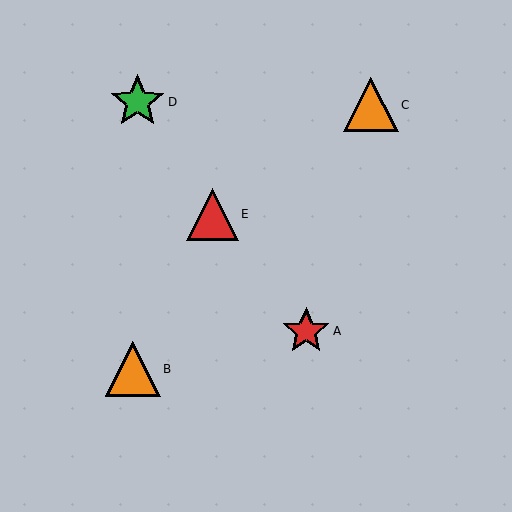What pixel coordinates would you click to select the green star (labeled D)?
Click at (138, 102) to select the green star D.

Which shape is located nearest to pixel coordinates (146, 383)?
The orange triangle (labeled B) at (133, 369) is nearest to that location.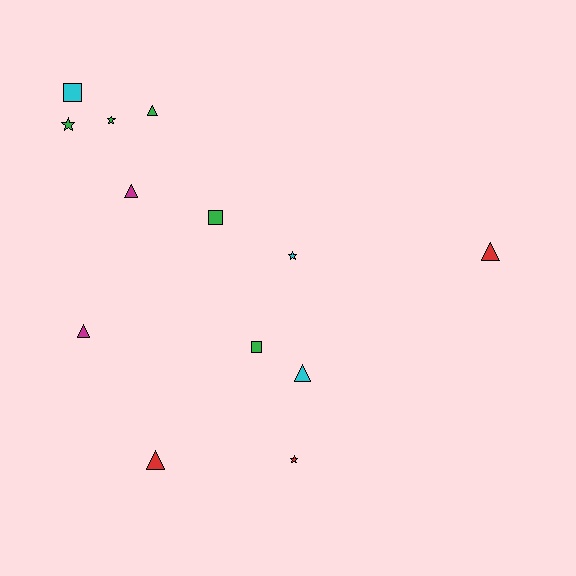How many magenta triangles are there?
There are 2 magenta triangles.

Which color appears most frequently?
Green, with 5 objects.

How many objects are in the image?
There are 13 objects.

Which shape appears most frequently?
Triangle, with 6 objects.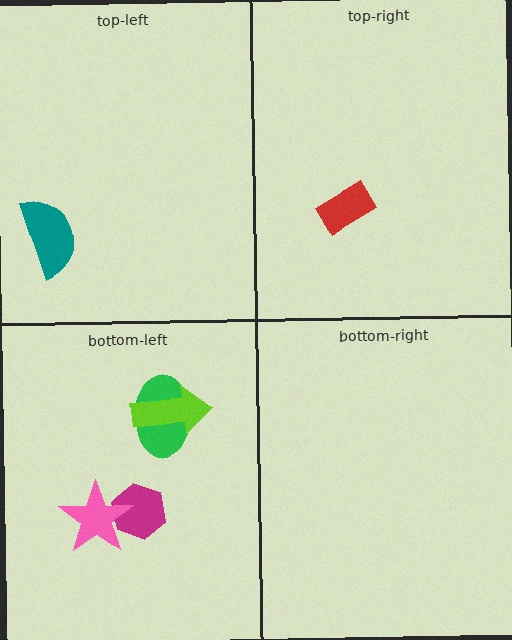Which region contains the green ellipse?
The bottom-left region.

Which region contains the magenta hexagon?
The bottom-left region.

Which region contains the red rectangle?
The top-right region.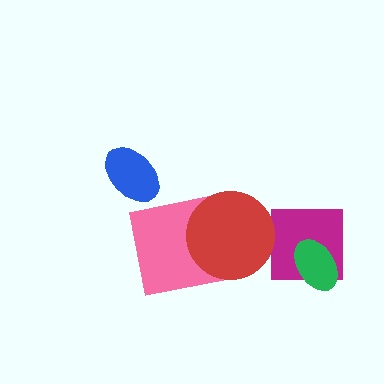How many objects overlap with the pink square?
1 object overlaps with the pink square.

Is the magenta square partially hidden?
Yes, it is partially covered by another shape.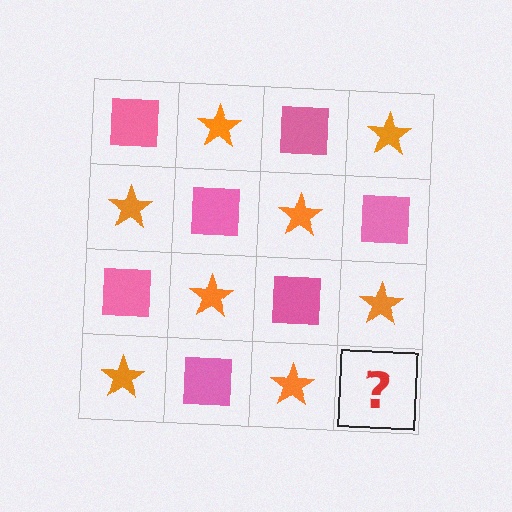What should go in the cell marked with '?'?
The missing cell should contain a pink square.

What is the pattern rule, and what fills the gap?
The rule is that it alternates pink square and orange star in a checkerboard pattern. The gap should be filled with a pink square.